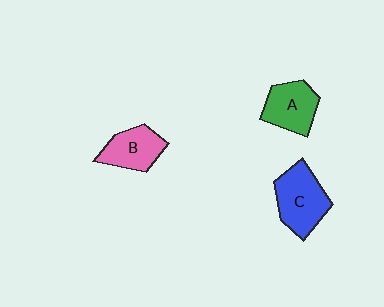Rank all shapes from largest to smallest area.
From largest to smallest: C (blue), A (green), B (pink).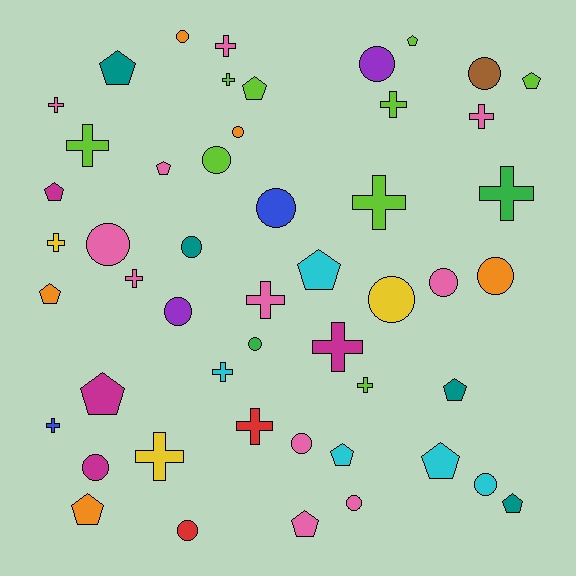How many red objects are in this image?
There are 2 red objects.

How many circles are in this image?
There are 18 circles.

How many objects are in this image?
There are 50 objects.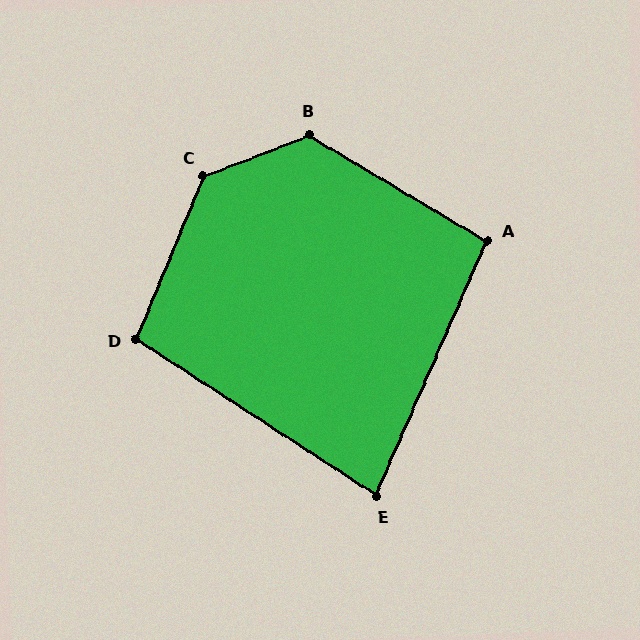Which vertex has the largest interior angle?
C, at approximately 134 degrees.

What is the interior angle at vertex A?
Approximately 97 degrees (obtuse).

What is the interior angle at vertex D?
Approximately 101 degrees (obtuse).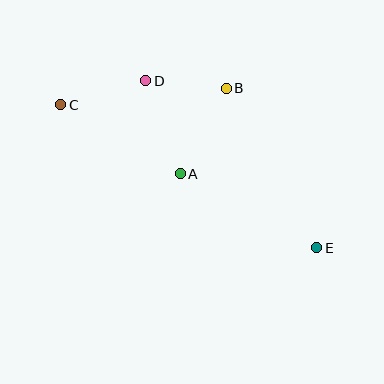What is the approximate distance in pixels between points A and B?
The distance between A and B is approximately 97 pixels.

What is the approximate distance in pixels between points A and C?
The distance between A and C is approximately 138 pixels.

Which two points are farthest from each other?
Points C and E are farthest from each other.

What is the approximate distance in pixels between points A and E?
The distance between A and E is approximately 155 pixels.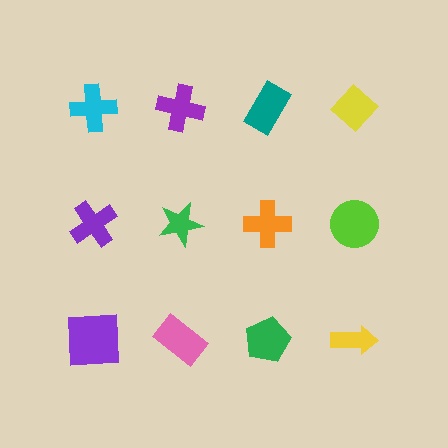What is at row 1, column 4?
A yellow diamond.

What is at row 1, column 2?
A purple cross.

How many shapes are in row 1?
4 shapes.